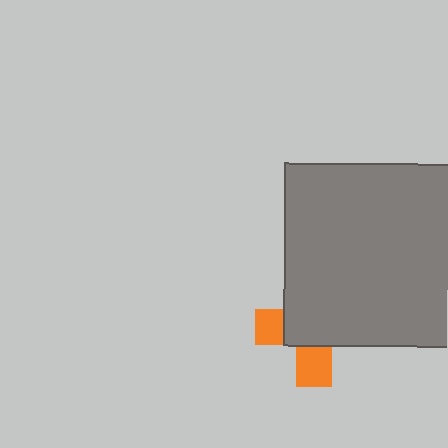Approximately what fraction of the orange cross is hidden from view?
Roughly 66% of the orange cross is hidden behind the gray rectangle.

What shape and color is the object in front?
The object in front is a gray rectangle.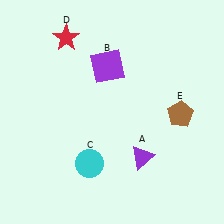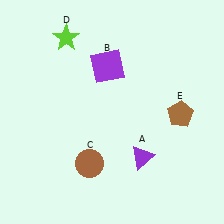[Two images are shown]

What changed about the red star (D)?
In Image 1, D is red. In Image 2, it changed to lime.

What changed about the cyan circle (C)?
In Image 1, C is cyan. In Image 2, it changed to brown.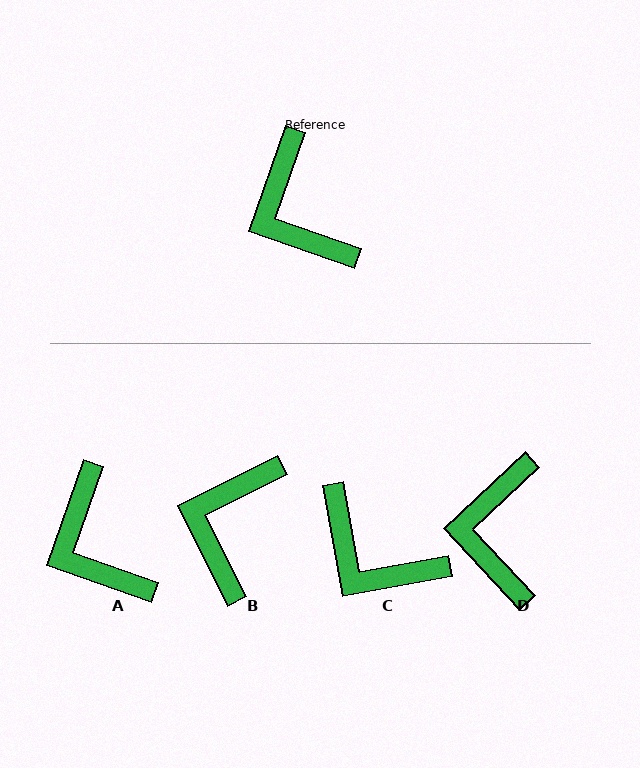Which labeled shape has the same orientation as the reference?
A.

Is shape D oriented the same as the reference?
No, it is off by about 28 degrees.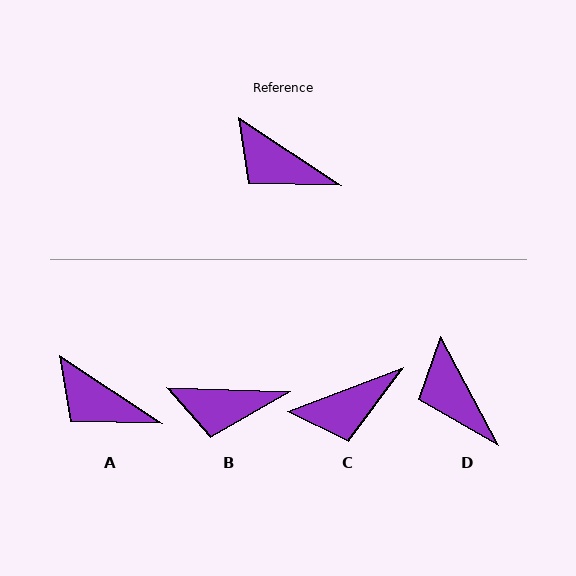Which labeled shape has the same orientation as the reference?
A.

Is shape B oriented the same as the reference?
No, it is off by about 32 degrees.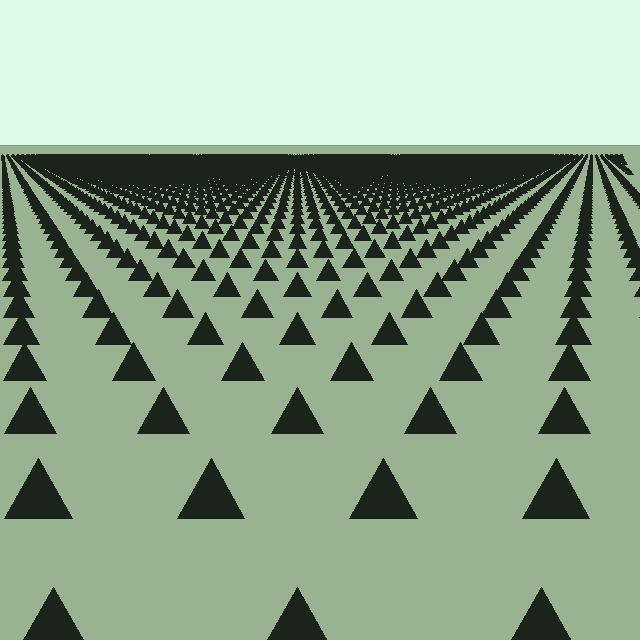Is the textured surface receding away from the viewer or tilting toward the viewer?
The surface is receding away from the viewer. Texture elements get smaller and denser toward the top.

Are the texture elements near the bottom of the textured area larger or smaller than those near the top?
Larger. Near the bottom, elements are closer to the viewer and appear at a bigger on-screen size.